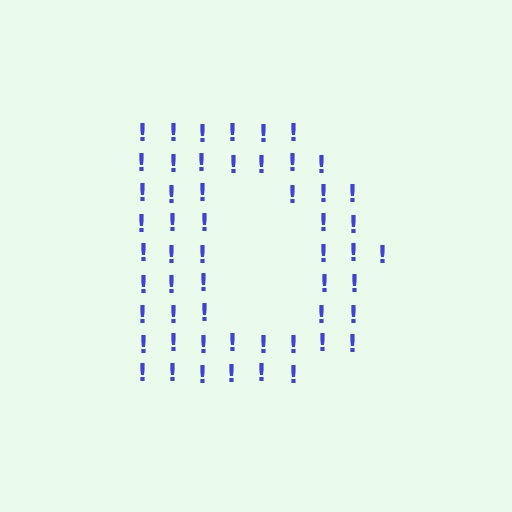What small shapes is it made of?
It is made of small exclamation marks.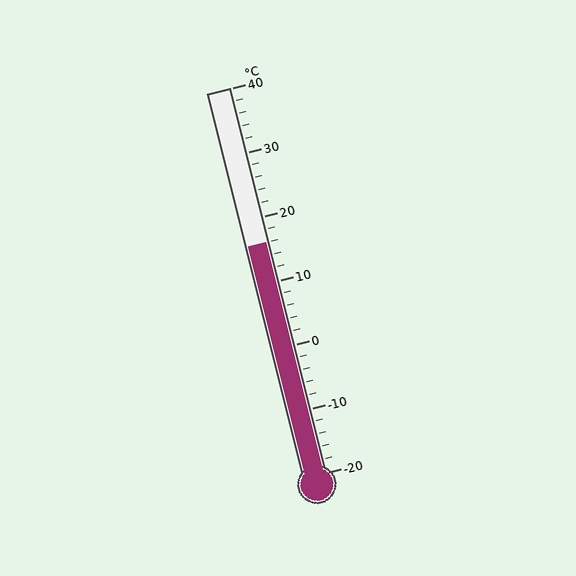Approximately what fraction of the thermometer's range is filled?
The thermometer is filled to approximately 60% of its range.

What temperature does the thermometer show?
The thermometer shows approximately 16°C.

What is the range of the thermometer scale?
The thermometer scale ranges from -20°C to 40°C.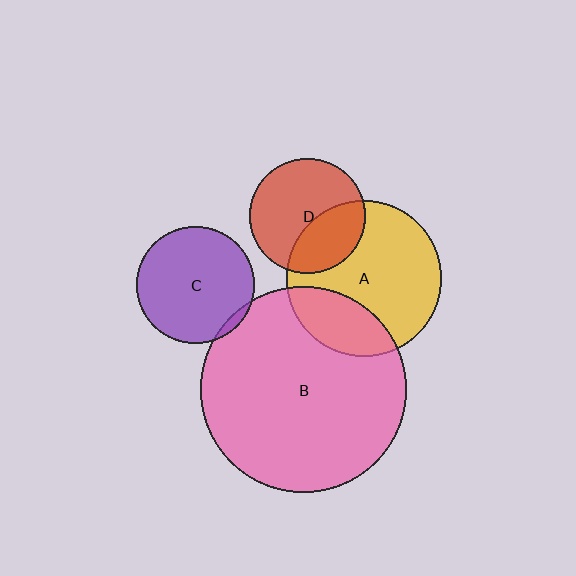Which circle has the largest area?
Circle B (pink).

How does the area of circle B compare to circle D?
Approximately 3.2 times.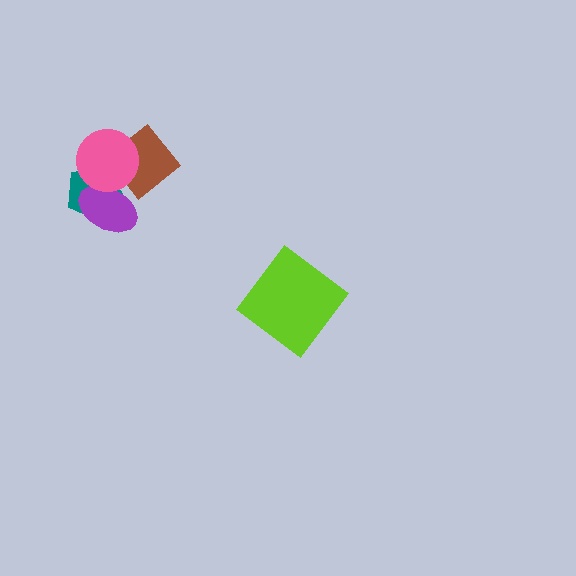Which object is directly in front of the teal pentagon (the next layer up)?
The purple ellipse is directly in front of the teal pentagon.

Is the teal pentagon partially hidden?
Yes, it is partially covered by another shape.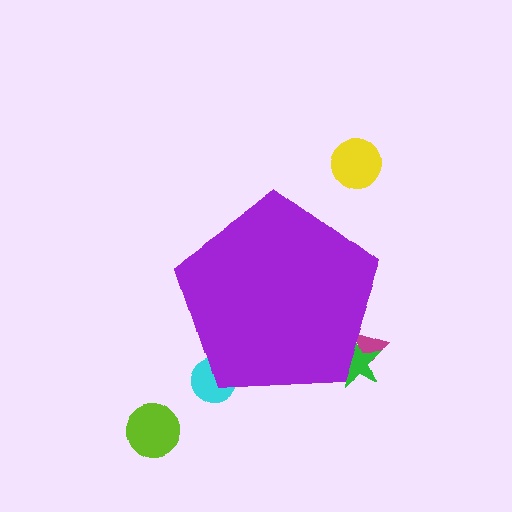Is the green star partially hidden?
Yes, the green star is partially hidden behind the purple pentagon.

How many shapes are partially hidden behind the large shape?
3 shapes are partially hidden.